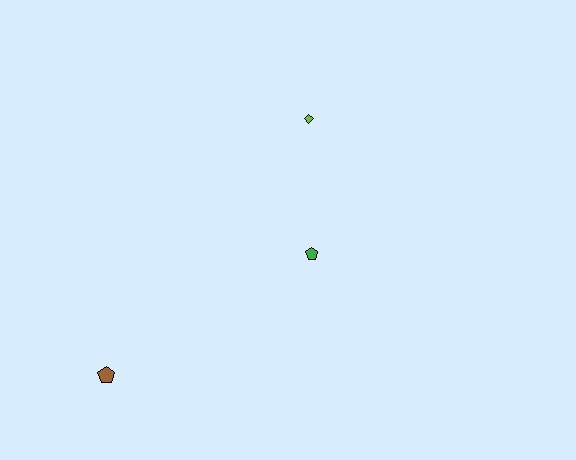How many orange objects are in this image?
There are no orange objects.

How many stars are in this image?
There are no stars.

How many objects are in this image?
There are 3 objects.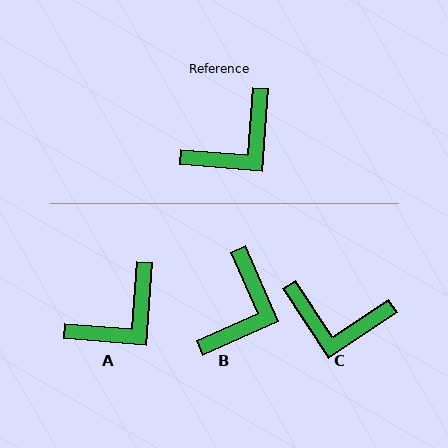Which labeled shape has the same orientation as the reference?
A.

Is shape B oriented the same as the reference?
No, it is off by about 28 degrees.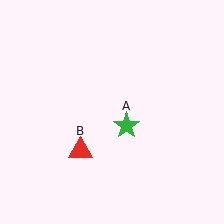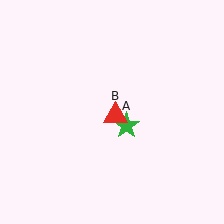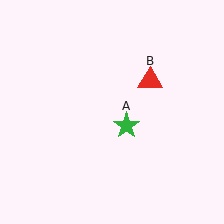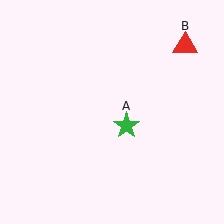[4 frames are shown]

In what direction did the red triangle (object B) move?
The red triangle (object B) moved up and to the right.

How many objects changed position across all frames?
1 object changed position: red triangle (object B).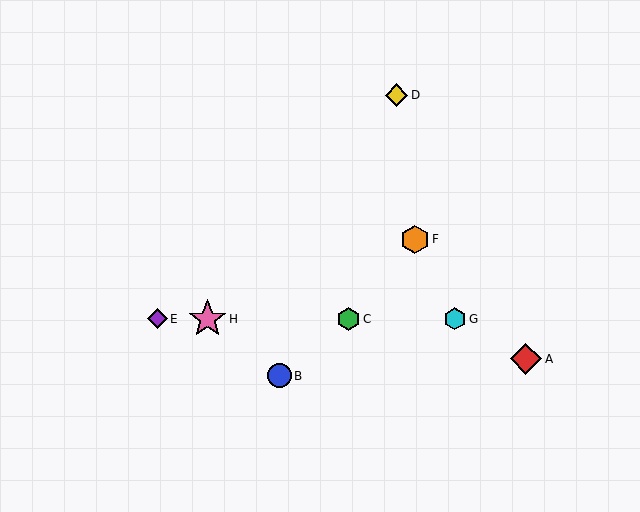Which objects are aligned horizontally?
Objects C, E, G, H are aligned horizontally.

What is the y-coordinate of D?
Object D is at y≈95.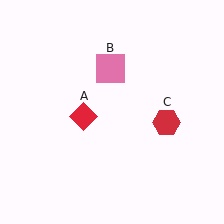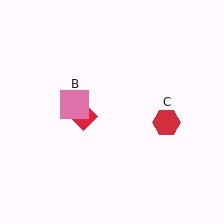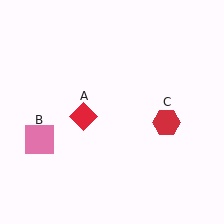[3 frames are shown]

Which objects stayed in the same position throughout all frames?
Red diamond (object A) and red hexagon (object C) remained stationary.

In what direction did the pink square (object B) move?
The pink square (object B) moved down and to the left.